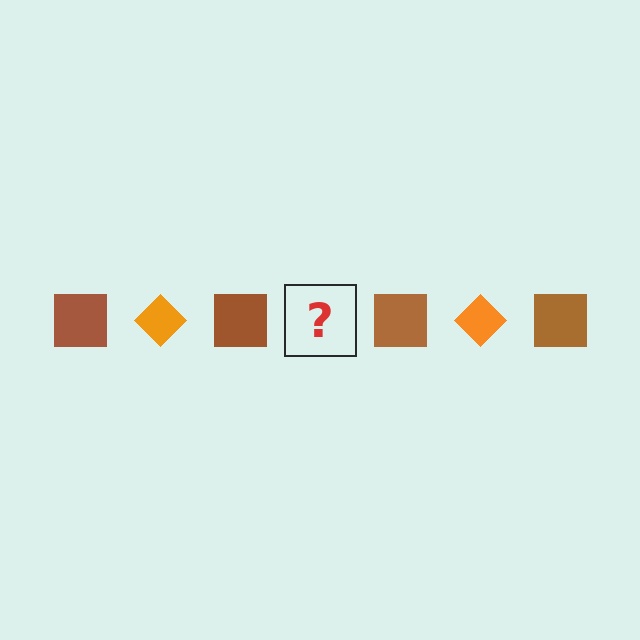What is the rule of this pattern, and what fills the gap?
The rule is that the pattern alternates between brown square and orange diamond. The gap should be filled with an orange diamond.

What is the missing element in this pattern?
The missing element is an orange diamond.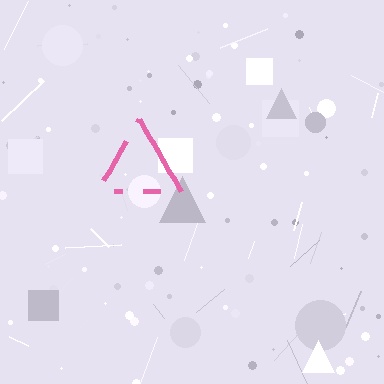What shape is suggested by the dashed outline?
The dashed outline suggests a triangle.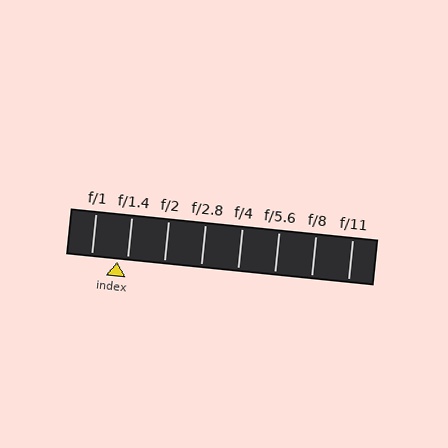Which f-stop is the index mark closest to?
The index mark is closest to f/1.4.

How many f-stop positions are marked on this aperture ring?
There are 8 f-stop positions marked.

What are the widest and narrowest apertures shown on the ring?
The widest aperture shown is f/1 and the narrowest is f/11.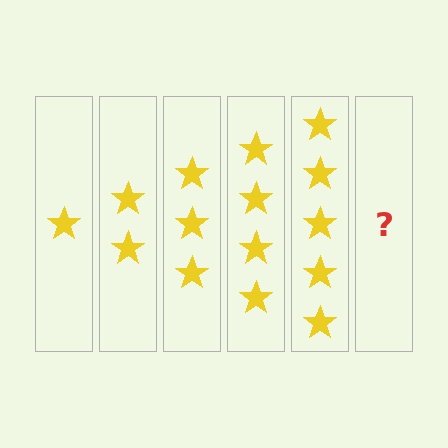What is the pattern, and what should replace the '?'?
The pattern is that each step adds one more star. The '?' should be 6 stars.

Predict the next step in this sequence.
The next step is 6 stars.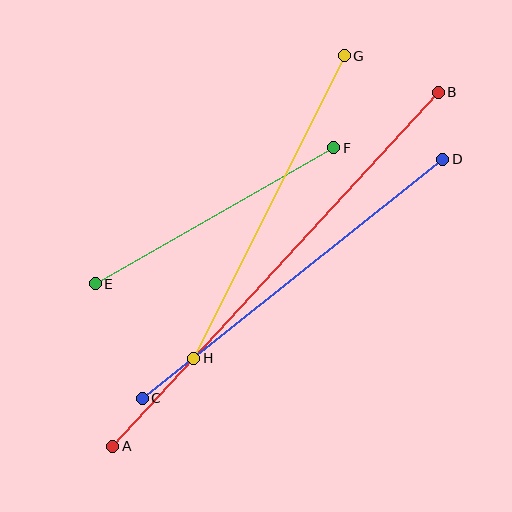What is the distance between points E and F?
The distance is approximately 274 pixels.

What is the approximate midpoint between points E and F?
The midpoint is at approximately (214, 216) pixels.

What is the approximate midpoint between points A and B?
The midpoint is at approximately (275, 269) pixels.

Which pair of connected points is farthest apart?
Points A and B are farthest apart.